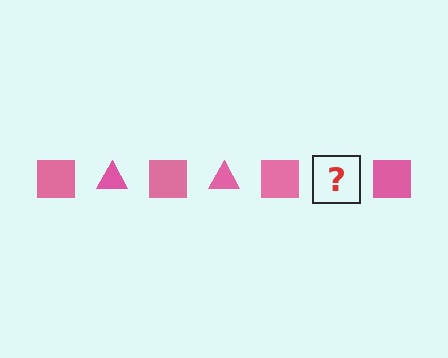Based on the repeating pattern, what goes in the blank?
The blank should be a pink triangle.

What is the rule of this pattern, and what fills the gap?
The rule is that the pattern cycles through square, triangle shapes in pink. The gap should be filled with a pink triangle.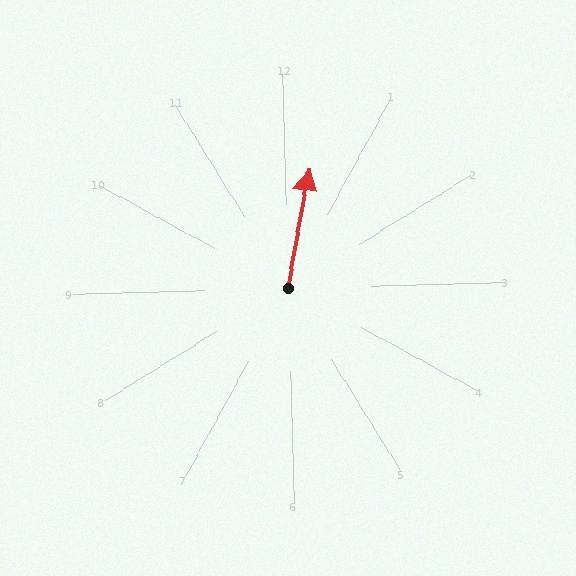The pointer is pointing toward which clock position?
Roughly 12 o'clock.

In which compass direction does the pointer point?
North.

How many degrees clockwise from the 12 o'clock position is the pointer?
Approximately 11 degrees.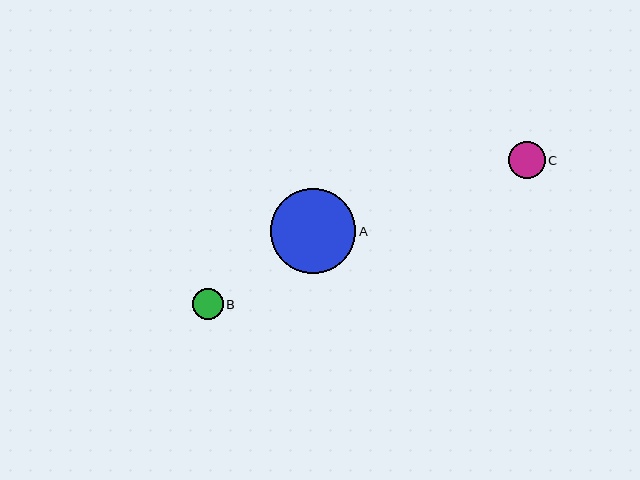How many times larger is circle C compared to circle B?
Circle C is approximately 1.2 times the size of circle B.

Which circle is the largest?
Circle A is the largest with a size of approximately 85 pixels.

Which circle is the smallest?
Circle B is the smallest with a size of approximately 31 pixels.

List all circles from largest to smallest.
From largest to smallest: A, C, B.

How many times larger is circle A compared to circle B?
Circle A is approximately 2.8 times the size of circle B.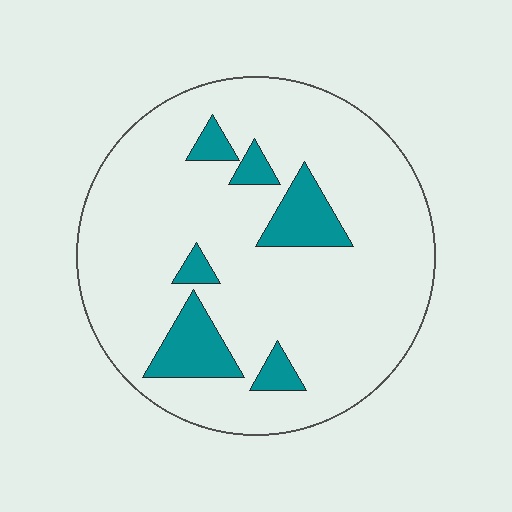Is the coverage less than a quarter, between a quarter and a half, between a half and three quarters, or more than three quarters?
Less than a quarter.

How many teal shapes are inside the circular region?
6.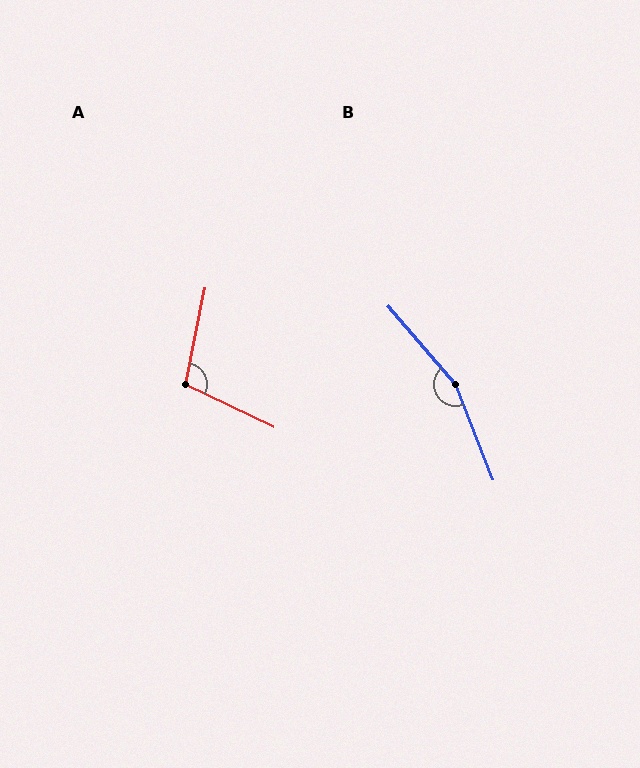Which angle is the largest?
B, at approximately 161 degrees.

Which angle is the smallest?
A, at approximately 104 degrees.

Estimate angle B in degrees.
Approximately 161 degrees.